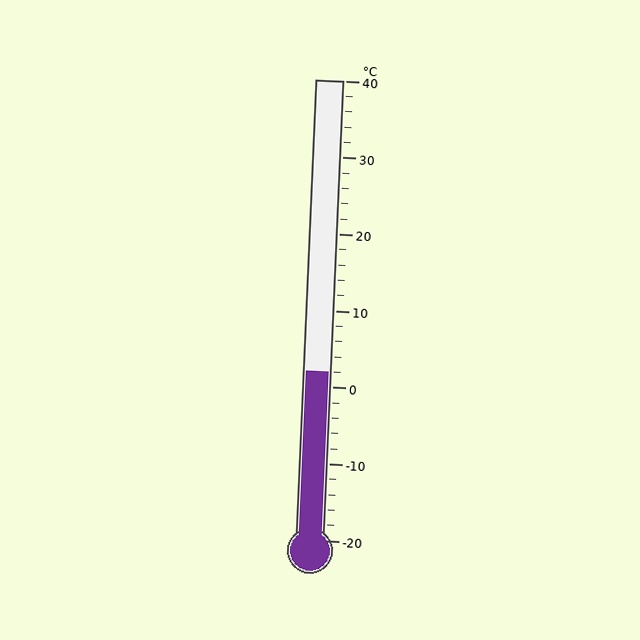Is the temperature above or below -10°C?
The temperature is above -10°C.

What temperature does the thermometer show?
The thermometer shows approximately 2°C.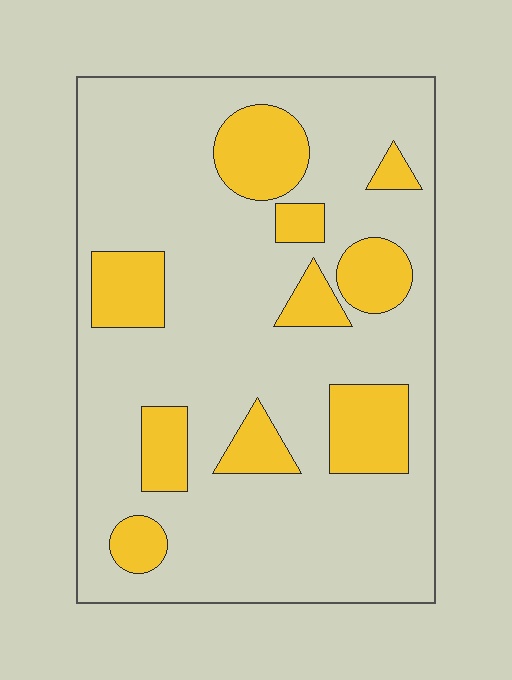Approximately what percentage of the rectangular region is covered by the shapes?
Approximately 20%.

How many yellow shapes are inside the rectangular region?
10.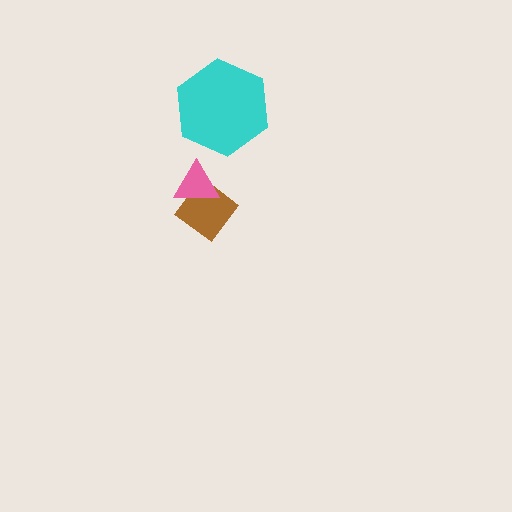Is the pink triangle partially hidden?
No, no other shape covers it.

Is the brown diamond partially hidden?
Yes, it is partially covered by another shape.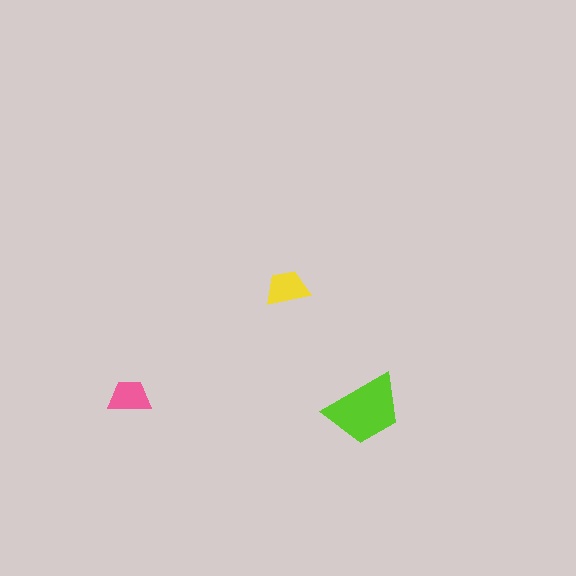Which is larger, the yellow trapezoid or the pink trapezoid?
The yellow one.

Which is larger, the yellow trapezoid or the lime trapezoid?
The lime one.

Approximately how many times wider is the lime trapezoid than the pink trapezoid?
About 2 times wider.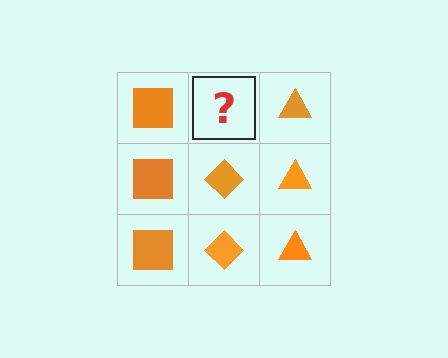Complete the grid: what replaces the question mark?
The question mark should be replaced with an orange diamond.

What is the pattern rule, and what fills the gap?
The rule is that each column has a consistent shape. The gap should be filled with an orange diamond.